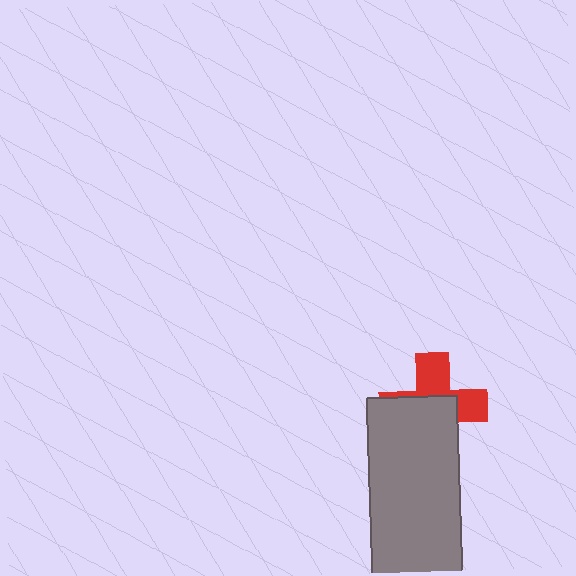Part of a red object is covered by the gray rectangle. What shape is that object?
It is a cross.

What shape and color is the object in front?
The object in front is a gray rectangle.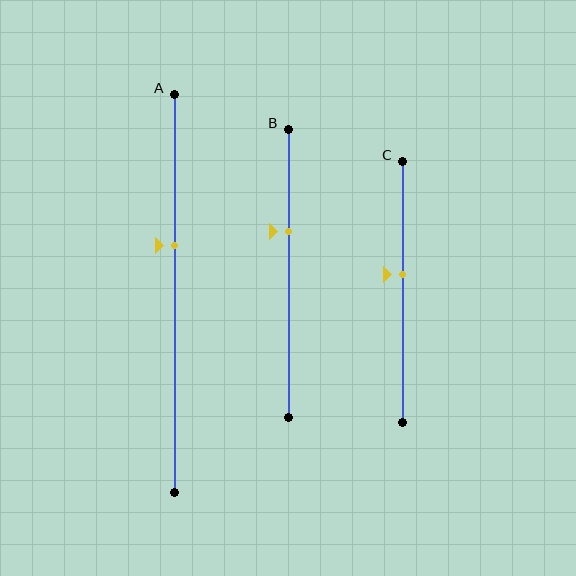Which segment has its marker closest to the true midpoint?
Segment C has its marker closest to the true midpoint.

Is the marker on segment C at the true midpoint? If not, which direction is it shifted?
No, the marker on segment C is shifted upward by about 7% of the segment length.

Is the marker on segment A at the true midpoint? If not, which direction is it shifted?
No, the marker on segment A is shifted upward by about 12% of the segment length.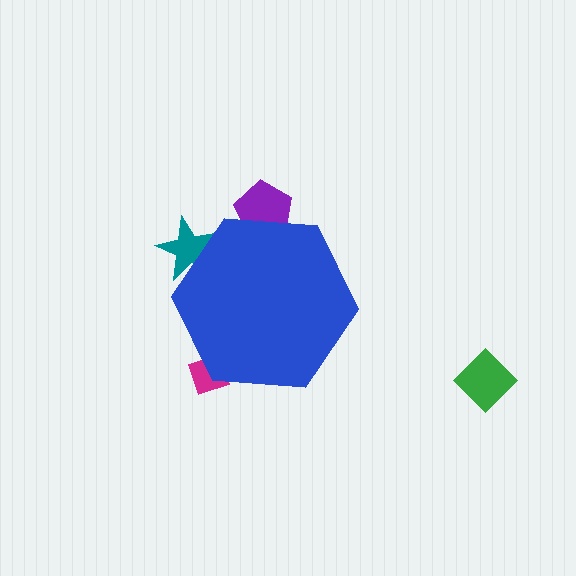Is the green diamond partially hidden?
No, the green diamond is fully visible.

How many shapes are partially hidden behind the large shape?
3 shapes are partially hidden.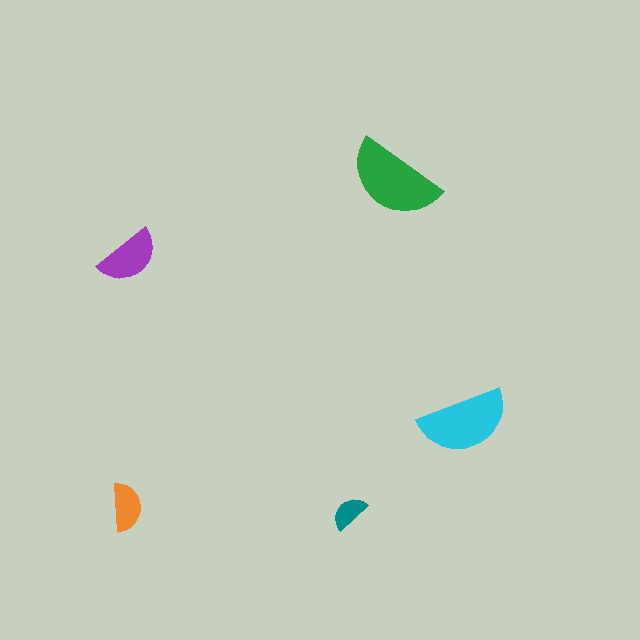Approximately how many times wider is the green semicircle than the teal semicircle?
About 2.5 times wider.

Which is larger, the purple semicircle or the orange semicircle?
The purple one.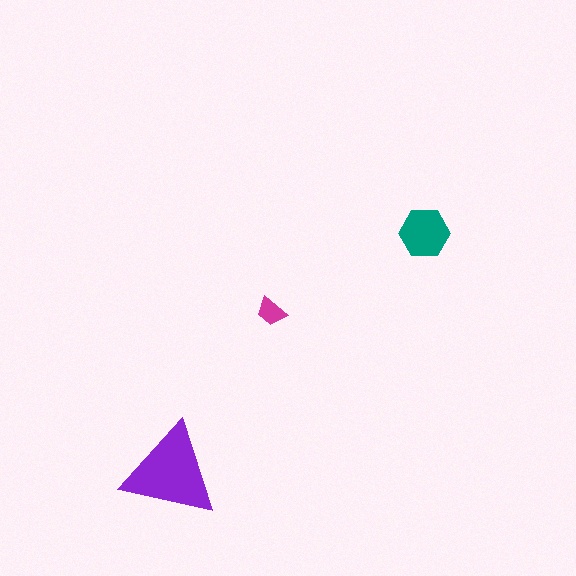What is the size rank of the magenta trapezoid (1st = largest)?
3rd.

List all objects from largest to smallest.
The purple triangle, the teal hexagon, the magenta trapezoid.